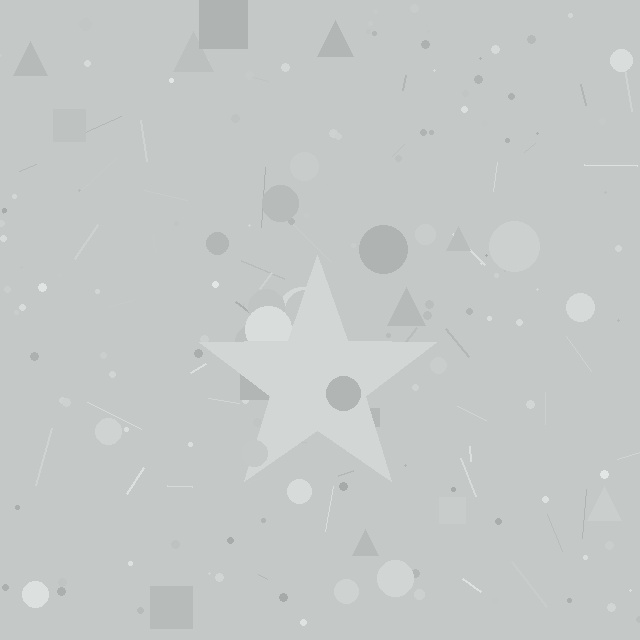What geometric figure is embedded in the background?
A star is embedded in the background.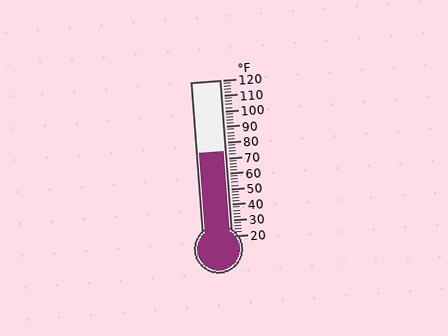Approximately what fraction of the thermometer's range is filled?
The thermometer is filled to approximately 55% of its range.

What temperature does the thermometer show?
The thermometer shows approximately 74°F.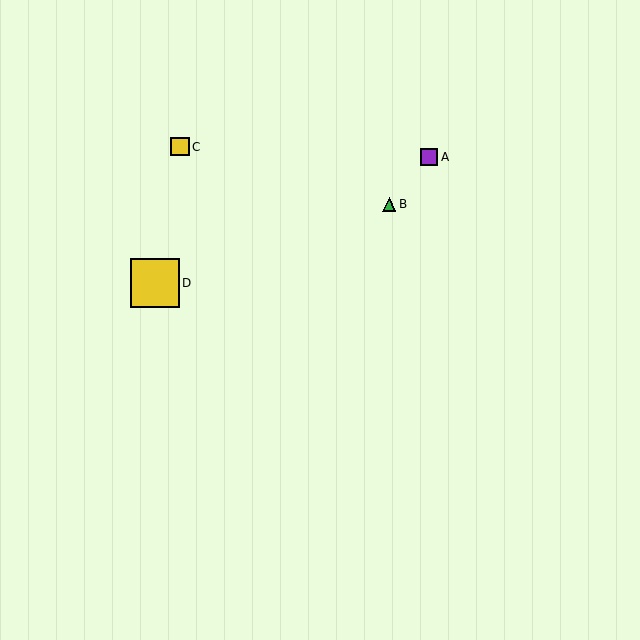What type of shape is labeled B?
Shape B is a green triangle.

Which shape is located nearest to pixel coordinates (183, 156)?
The yellow square (labeled C) at (180, 147) is nearest to that location.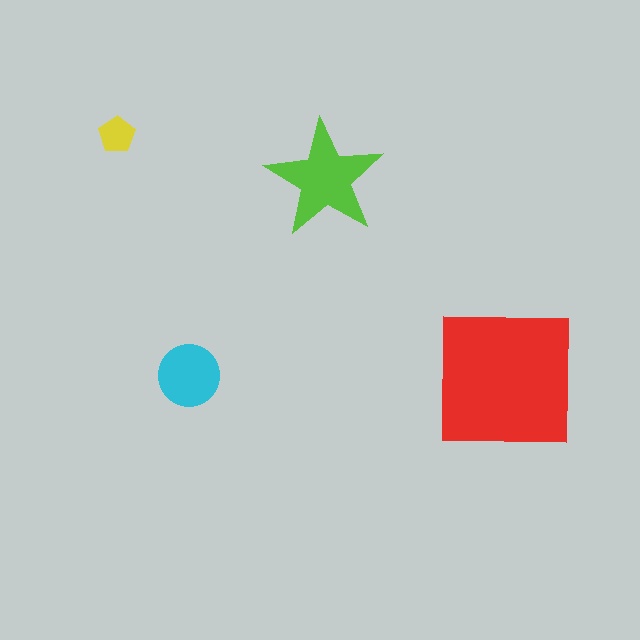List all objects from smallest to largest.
The yellow pentagon, the cyan circle, the lime star, the red square.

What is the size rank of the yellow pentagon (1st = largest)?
4th.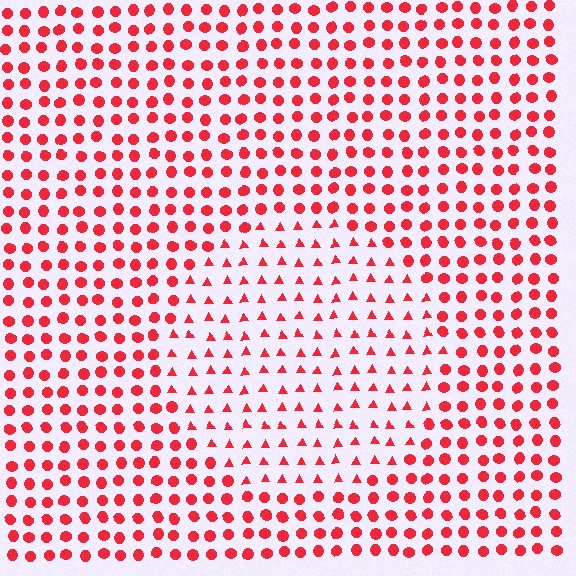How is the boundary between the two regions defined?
The boundary is defined by a change in element shape: triangles inside vs. circles outside. All elements share the same color and spacing.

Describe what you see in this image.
The image is filled with small red elements arranged in a uniform grid. A circle-shaped region contains triangles, while the surrounding area contains circles. The boundary is defined purely by the change in element shape.